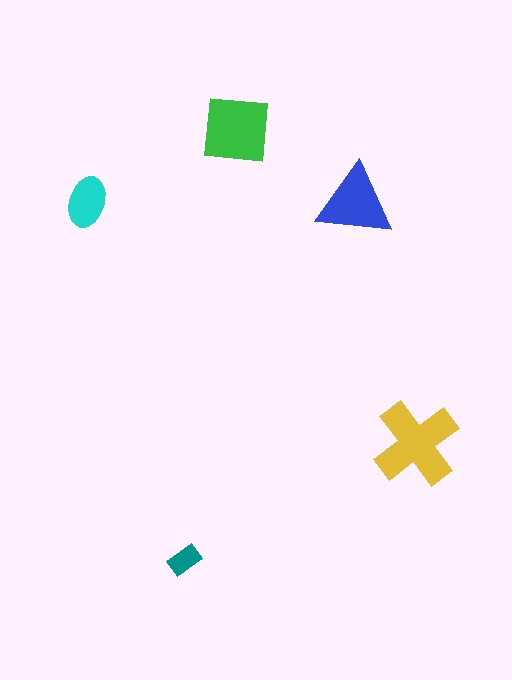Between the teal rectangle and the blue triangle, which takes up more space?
The blue triangle.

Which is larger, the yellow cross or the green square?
The yellow cross.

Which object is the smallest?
The teal rectangle.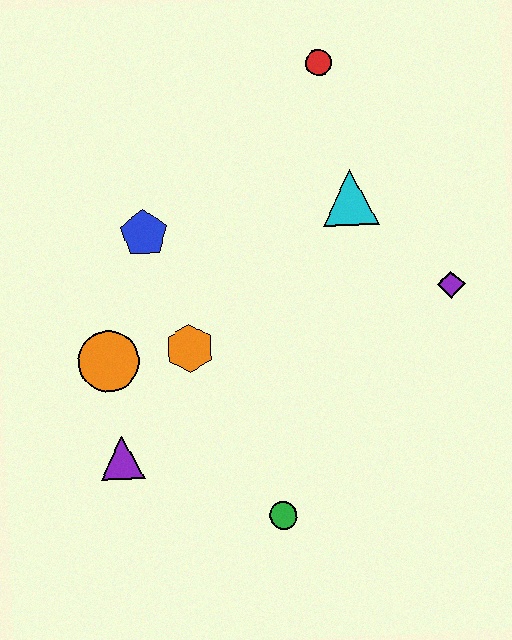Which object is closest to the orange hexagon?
The orange circle is closest to the orange hexagon.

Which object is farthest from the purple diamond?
The purple triangle is farthest from the purple diamond.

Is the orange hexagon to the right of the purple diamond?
No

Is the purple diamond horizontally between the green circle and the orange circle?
No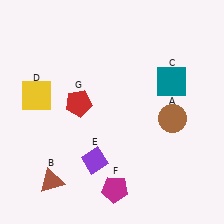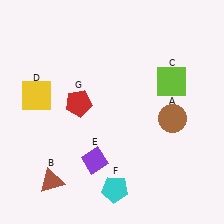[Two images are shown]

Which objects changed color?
C changed from teal to lime. F changed from magenta to cyan.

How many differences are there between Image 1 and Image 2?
There are 2 differences between the two images.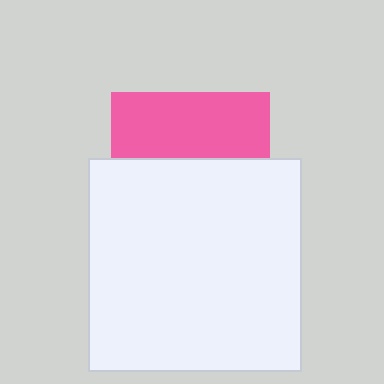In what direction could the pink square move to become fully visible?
The pink square could move up. That would shift it out from behind the white square entirely.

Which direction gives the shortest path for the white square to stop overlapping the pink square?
Moving down gives the shortest separation.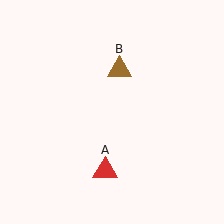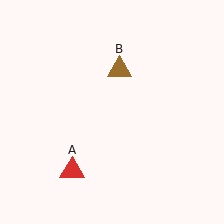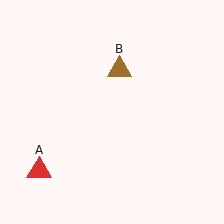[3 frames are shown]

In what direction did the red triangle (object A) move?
The red triangle (object A) moved left.